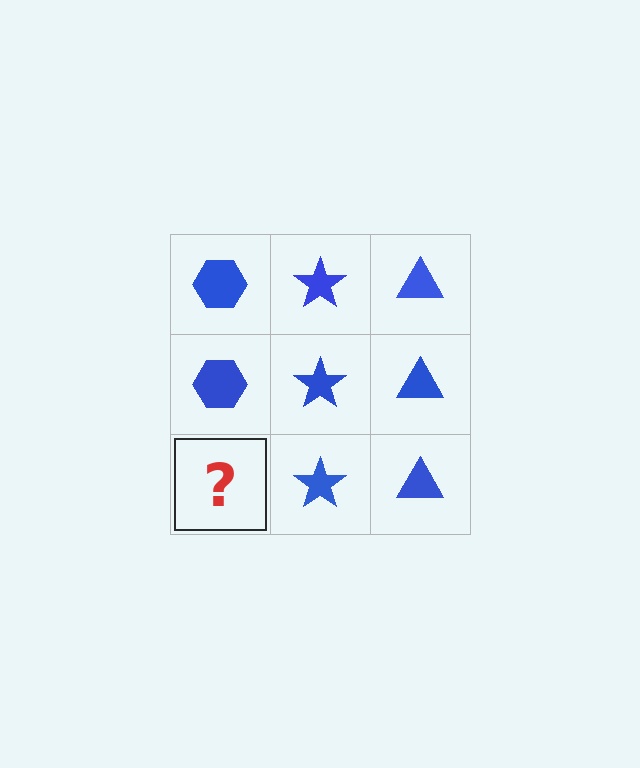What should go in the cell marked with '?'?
The missing cell should contain a blue hexagon.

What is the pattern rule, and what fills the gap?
The rule is that each column has a consistent shape. The gap should be filled with a blue hexagon.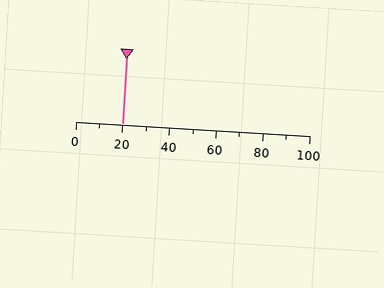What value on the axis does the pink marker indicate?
The marker indicates approximately 20.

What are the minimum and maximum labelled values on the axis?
The axis runs from 0 to 100.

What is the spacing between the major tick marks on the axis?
The major ticks are spaced 20 apart.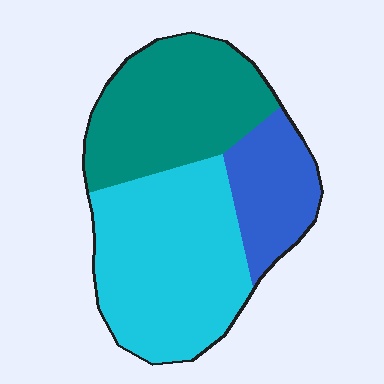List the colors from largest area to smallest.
From largest to smallest: cyan, teal, blue.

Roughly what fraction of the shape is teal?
Teal takes up about three eighths (3/8) of the shape.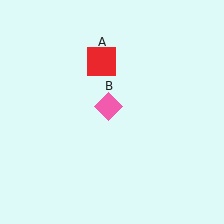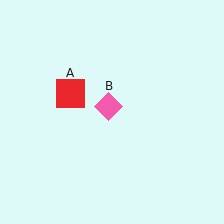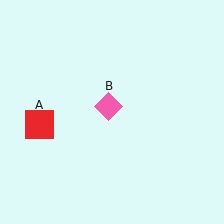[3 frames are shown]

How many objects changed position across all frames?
1 object changed position: red square (object A).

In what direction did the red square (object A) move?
The red square (object A) moved down and to the left.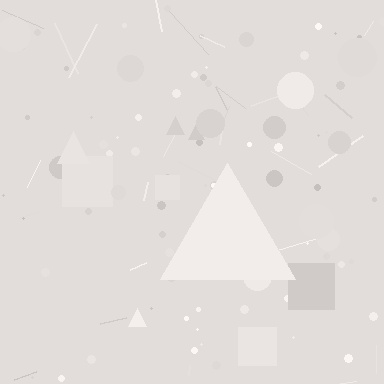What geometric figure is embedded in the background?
A triangle is embedded in the background.